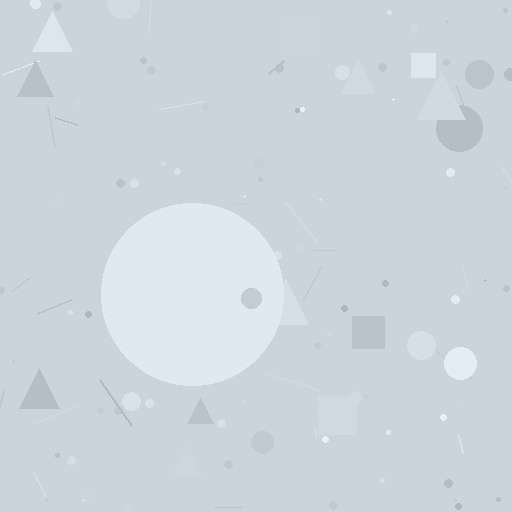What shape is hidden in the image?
A circle is hidden in the image.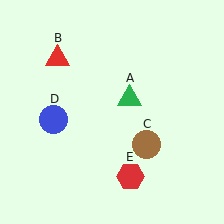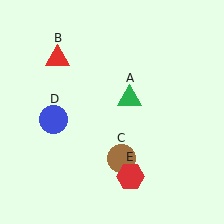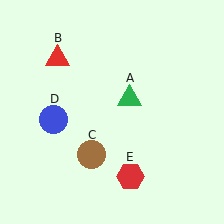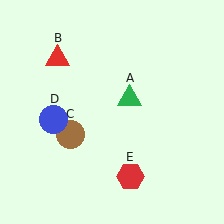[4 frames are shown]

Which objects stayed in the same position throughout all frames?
Green triangle (object A) and red triangle (object B) and blue circle (object D) and red hexagon (object E) remained stationary.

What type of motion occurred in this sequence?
The brown circle (object C) rotated clockwise around the center of the scene.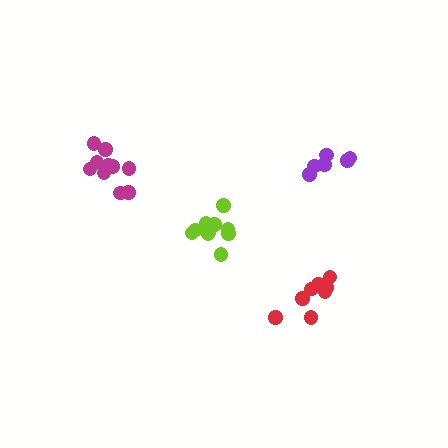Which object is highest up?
The magenta cluster is topmost.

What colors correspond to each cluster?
The clusters are colored: magenta, lime, purple, red.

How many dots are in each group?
Group 1: 10 dots, Group 2: 10 dots, Group 3: 6 dots, Group 4: 8 dots (34 total).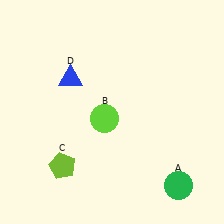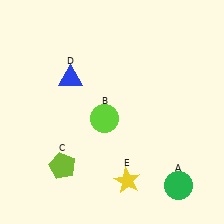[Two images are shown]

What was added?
A yellow star (E) was added in Image 2.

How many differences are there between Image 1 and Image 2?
There is 1 difference between the two images.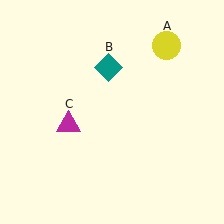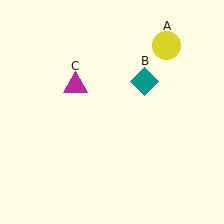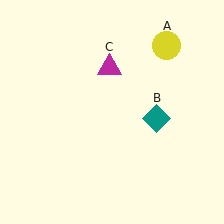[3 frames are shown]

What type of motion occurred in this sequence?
The teal diamond (object B), magenta triangle (object C) rotated clockwise around the center of the scene.